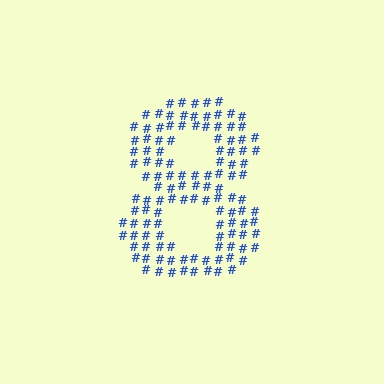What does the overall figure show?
The overall figure shows the digit 8.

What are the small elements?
The small elements are hash symbols.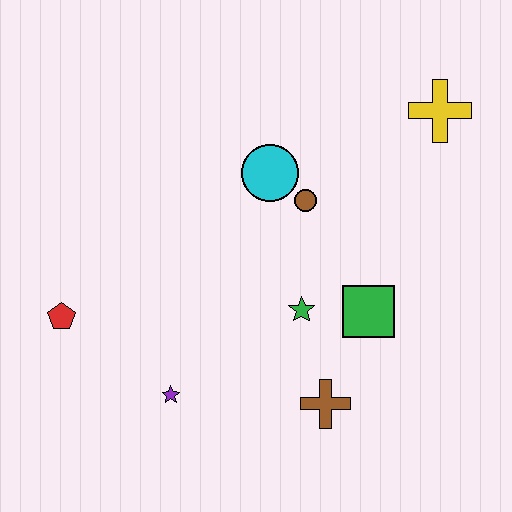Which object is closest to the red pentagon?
The purple star is closest to the red pentagon.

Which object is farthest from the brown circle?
The red pentagon is farthest from the brown circle.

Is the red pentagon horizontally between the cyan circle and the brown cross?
No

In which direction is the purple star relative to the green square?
The purple star is to the left of the green square.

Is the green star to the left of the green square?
Yes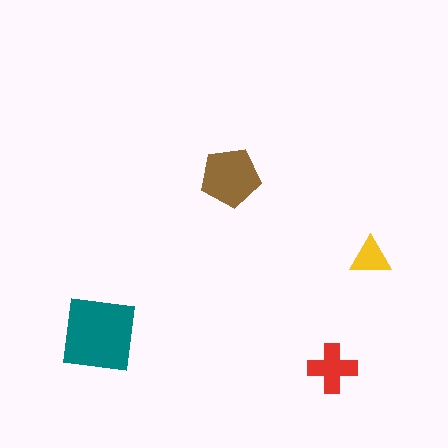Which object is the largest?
The teal square.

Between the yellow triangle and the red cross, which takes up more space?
The red cross.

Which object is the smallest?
The yellow triangle.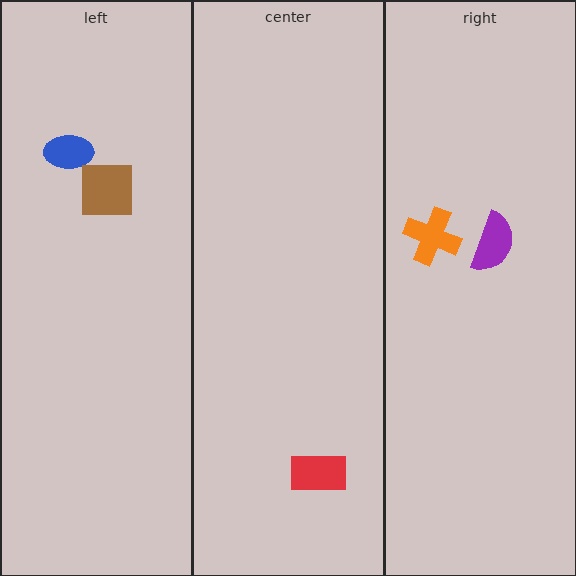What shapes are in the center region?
The red rectangle.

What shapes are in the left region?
The blue ellipse, the brown square.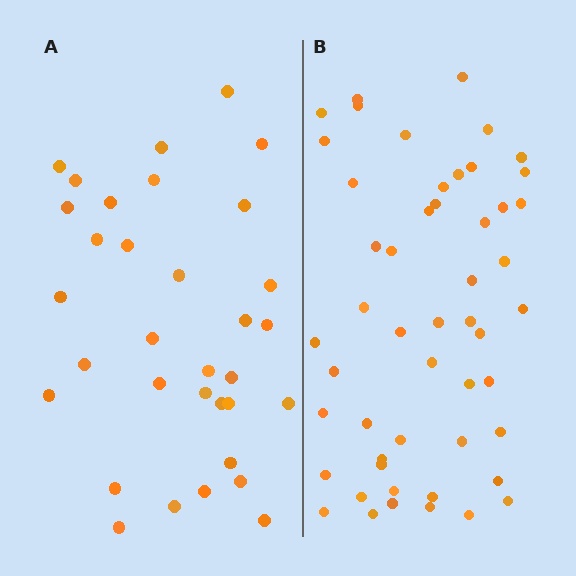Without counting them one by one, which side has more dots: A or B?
Region B (the right region) has more dots.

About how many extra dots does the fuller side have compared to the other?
Region B has approximately 20 more dots than region A.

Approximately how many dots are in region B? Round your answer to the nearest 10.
About 50 dots. (The exact count is 51, which rounds to 50.)